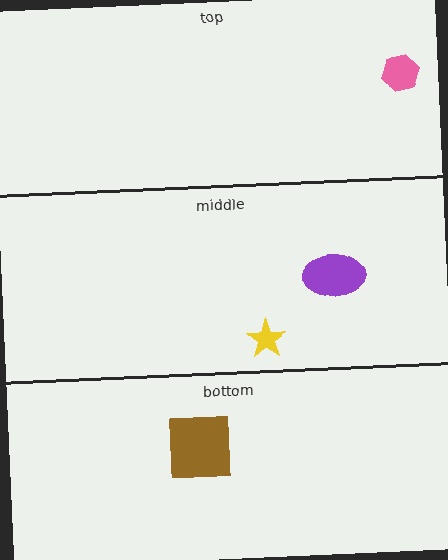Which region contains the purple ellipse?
The middle region.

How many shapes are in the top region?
1.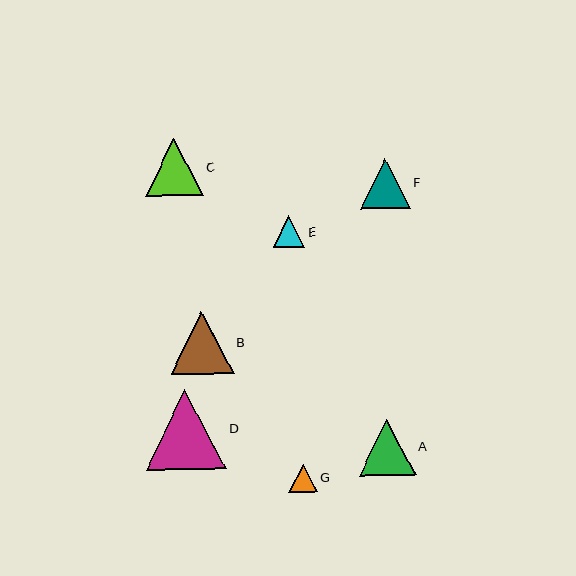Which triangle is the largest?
Triangle D is the largest with a size of approximately 80 pixels.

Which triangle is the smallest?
Triangle G is the smallest with a size of approximately 29 pixels.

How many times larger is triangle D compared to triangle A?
Triangle D is approximately 1.4 times the size of triangle A.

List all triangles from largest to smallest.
From largest to smallest: D, B, C, A, F, E, G.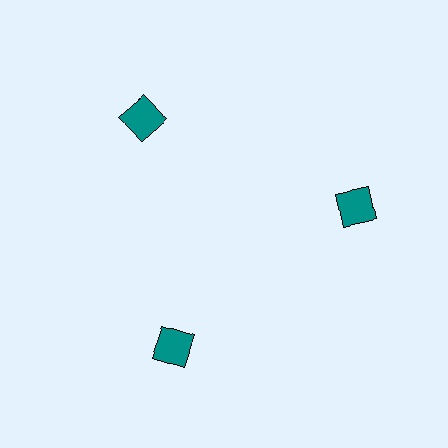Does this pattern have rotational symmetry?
Yes, this pattern has 3-fold rotational symmetry. It looks the same after rotating 120 degrees around the center.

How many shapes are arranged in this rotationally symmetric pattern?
There are 3 shapes, arranged in 3 groups of 1.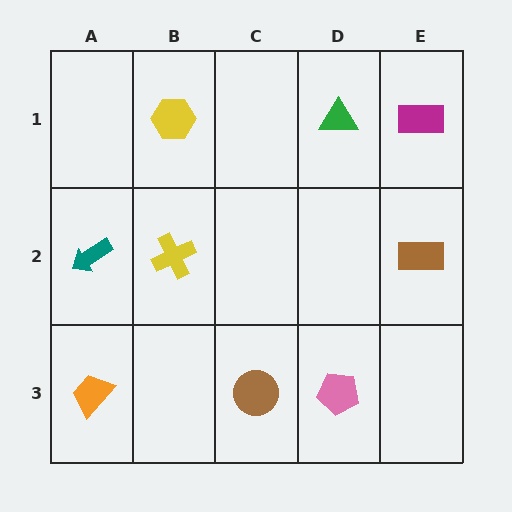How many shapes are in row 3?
3 shapes.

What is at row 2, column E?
A brown rectangle.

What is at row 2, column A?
A teal arrow.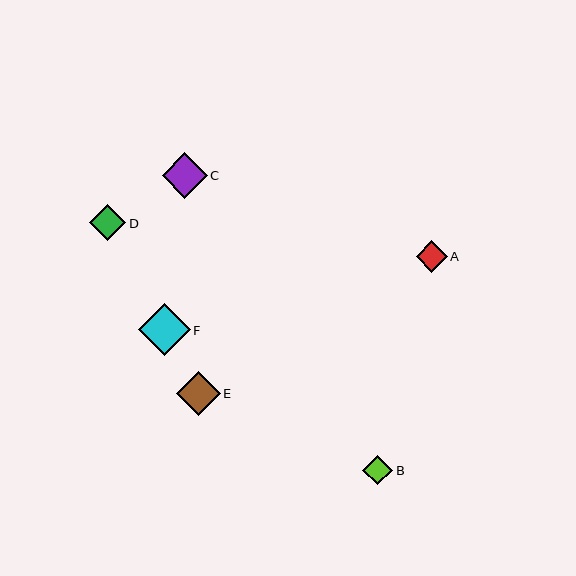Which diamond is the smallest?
Diamond B is the smallest with a size of approximately 30 pixels.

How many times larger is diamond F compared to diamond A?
Diamond F is approximately 1.7 times the size of diamond A.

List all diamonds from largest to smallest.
From largest to smallest: F, C, E, D, A, B.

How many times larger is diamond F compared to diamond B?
Diamond F is approximately 1.7 times the size of diamond B.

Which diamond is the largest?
Diamond F is the largest with a size of approximately 52 pixels.